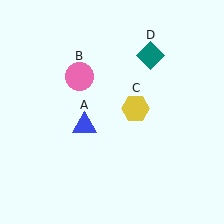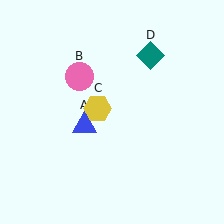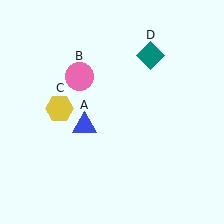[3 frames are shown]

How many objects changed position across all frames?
1 object changed position: yellow hexagon (object C).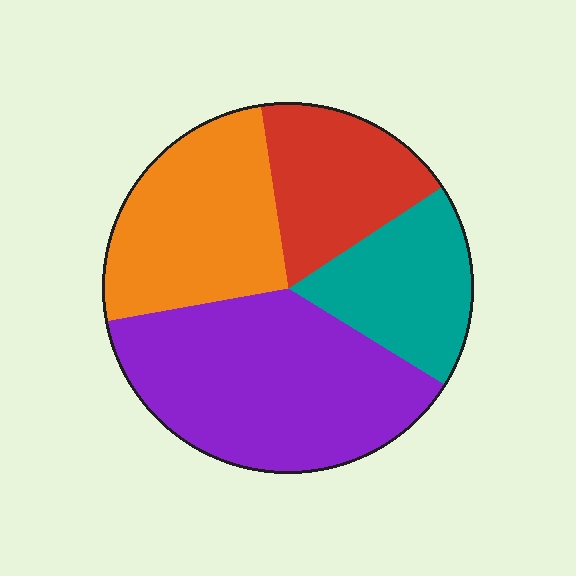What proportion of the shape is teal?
Teal covers 18% of the shape.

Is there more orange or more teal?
Orange.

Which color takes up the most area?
Purple, at roughly 40%.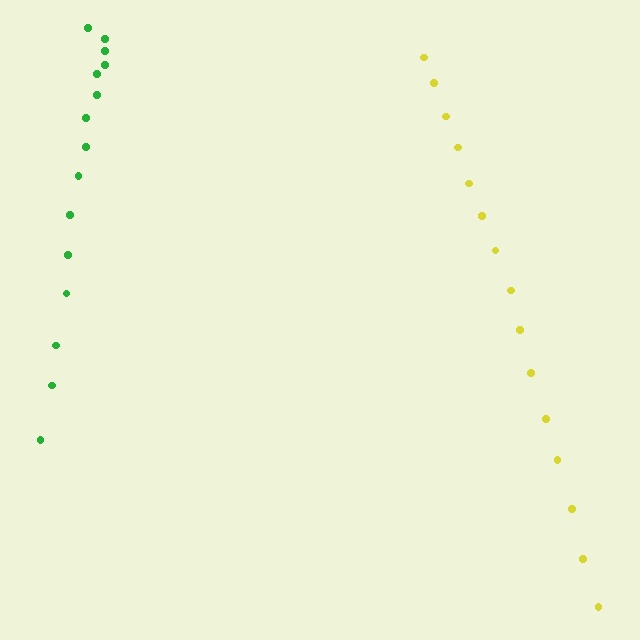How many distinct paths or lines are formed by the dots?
There are 2 distinct paths.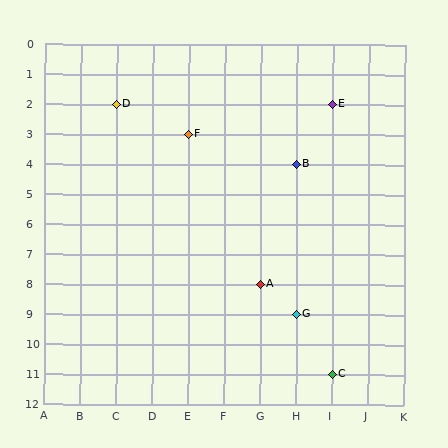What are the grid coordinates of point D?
Point D is at grid coordinates (C, 2).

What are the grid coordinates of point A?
Point A is at grid coordinates (G, 8).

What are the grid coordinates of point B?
Point B is at grid coordinates (H, 4).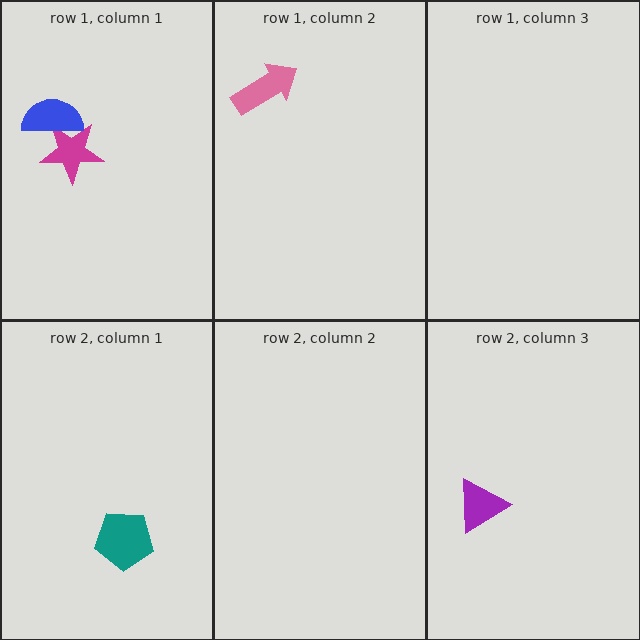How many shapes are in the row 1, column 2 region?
1.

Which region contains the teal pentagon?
The row 2, column 1 region.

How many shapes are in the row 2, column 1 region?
1.